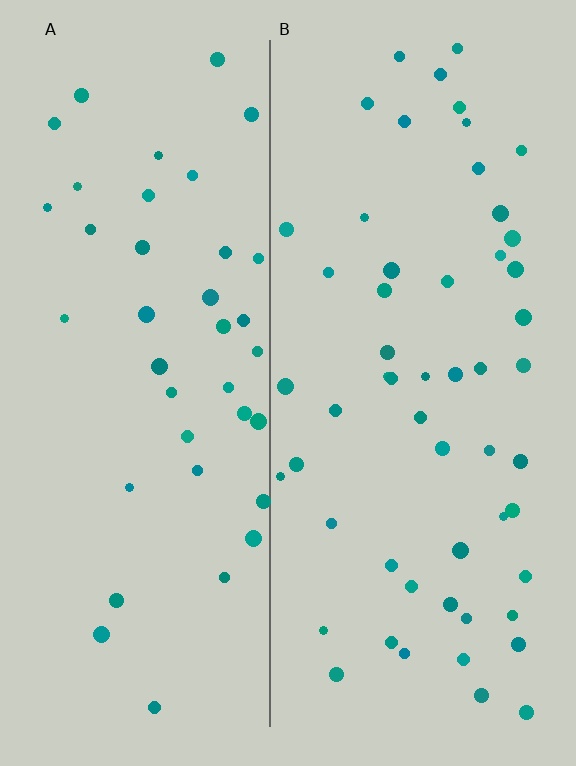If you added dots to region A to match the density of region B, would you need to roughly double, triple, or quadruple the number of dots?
Approximately double.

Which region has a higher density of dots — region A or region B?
B (the right).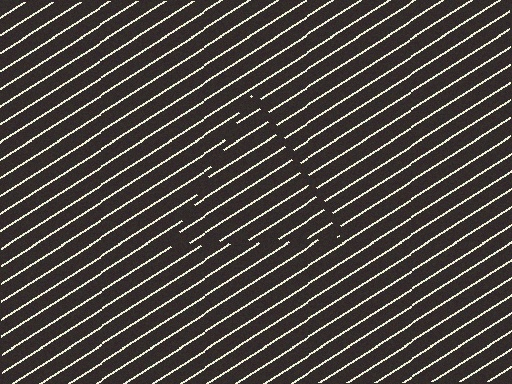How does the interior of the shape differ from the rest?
The interior of the shape contains the same grating, shifted by half a period — the contour is defined by the phase discontinuity where line-ends from the inner and outer gratings abut.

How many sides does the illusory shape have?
3 sides — the line-ends trace a triangle.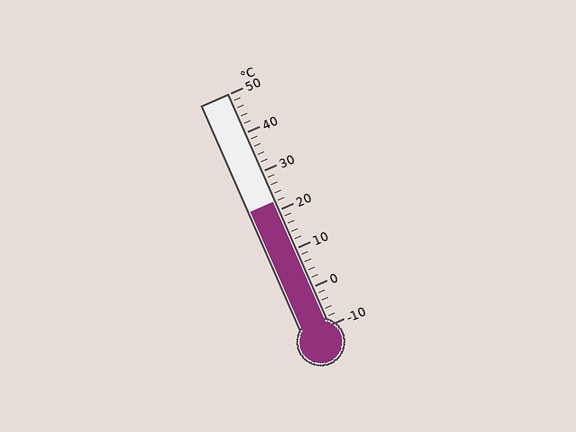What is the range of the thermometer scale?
The thermometer scale ranges from -10°C to 50°C.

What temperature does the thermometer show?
The thermometer shows approximately 22°C.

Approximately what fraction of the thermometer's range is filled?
The thermometer is filled to approximately 55% of its range.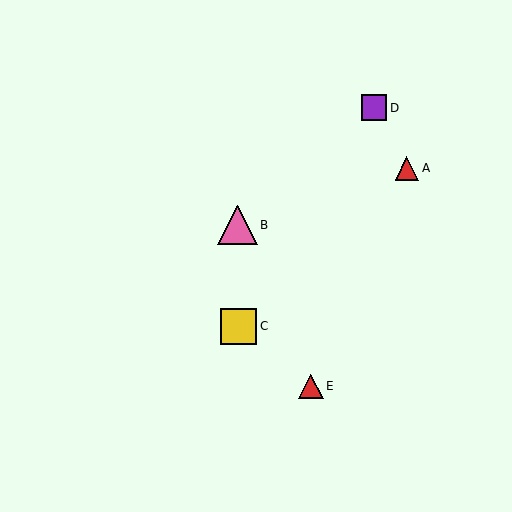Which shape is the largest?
The pink triangle (labeled B) is the largest.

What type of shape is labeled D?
Shape D is a purple square.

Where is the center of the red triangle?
The center of the red triangle is at (311, 386).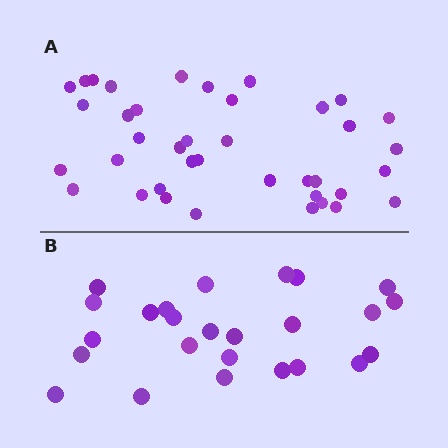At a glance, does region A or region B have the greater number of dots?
Region A (the top region) has more dots.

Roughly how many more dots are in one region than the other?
Region A has approximately 15 more dots than region B.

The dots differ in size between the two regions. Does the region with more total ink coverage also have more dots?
No. Region B has more total ink coverage because its dots are larger, but region A actually contains more individual dots. Total area can be misleading — the number of items is what matters here.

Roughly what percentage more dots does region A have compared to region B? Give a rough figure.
About 55% more.